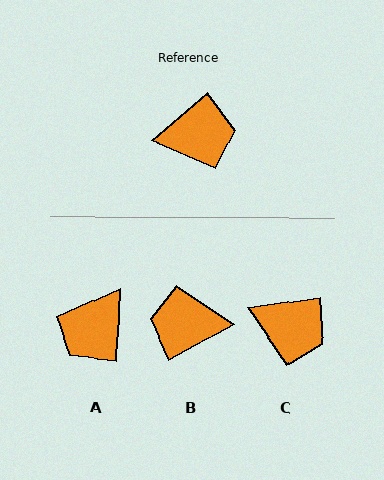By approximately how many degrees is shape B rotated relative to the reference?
Approximately 168 degrees counter-clockwise.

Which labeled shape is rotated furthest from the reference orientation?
B, about 168 degrees away.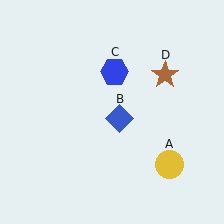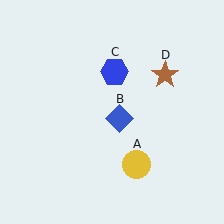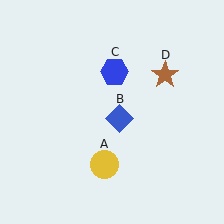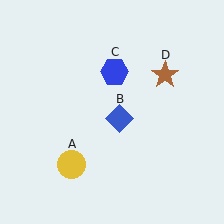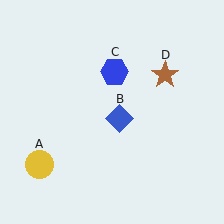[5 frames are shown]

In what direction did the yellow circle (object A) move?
The yellow circle (object A) moved left.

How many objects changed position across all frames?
1 object changed position: yellow circle (object A).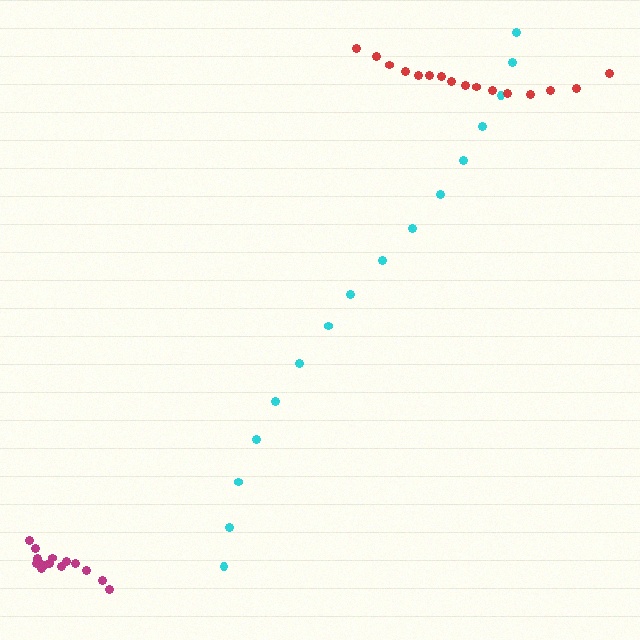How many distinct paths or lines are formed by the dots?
There are 3 distinct paths.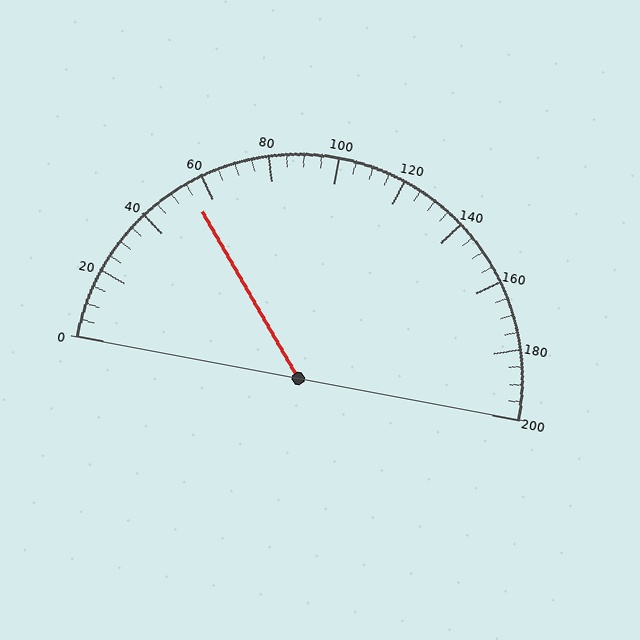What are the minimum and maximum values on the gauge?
The gauge ranges from 0 to 200.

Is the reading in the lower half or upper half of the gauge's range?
The reading is in the lower half of the range (0 to 200).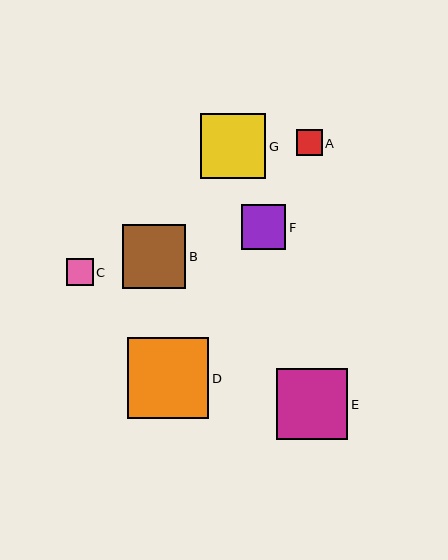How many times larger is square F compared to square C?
Square F is approximately 1.6 times the size of square C.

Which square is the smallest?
Square A is the smallest with a size of approximately 25 pixels.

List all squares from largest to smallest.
From largest to smallest: D, E, G, B, F, C, A.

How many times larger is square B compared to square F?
Square B is approximately 1.4 times the size of square F.